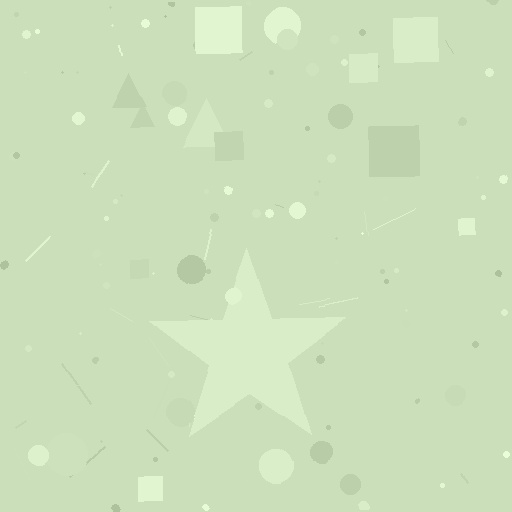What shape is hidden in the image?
A star is hidden in the image.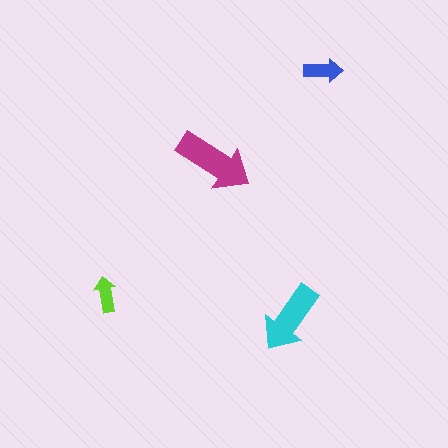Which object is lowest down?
The cyan arrow is bottommost.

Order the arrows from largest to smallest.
the magenta one, the cyan one, the blue one, the lime one.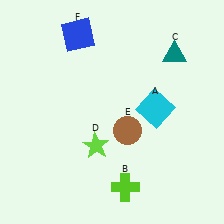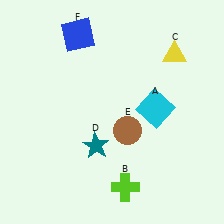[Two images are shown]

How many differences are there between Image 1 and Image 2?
There are 2 differences between the two images.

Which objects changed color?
C changed from teal to yellow. D changed from lime to teal.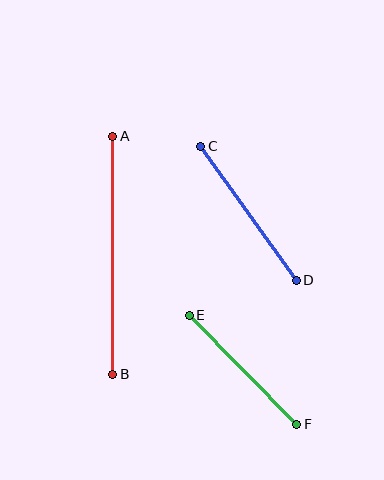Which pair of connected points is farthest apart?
Points A and B are farthest apart.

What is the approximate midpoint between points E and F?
The midpoint is at approximately (243, 370) pixels.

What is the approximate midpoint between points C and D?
The midpoint is at approximately (249, 213) pixels.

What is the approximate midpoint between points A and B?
The midpoint is at approximately (113, 255) pixels.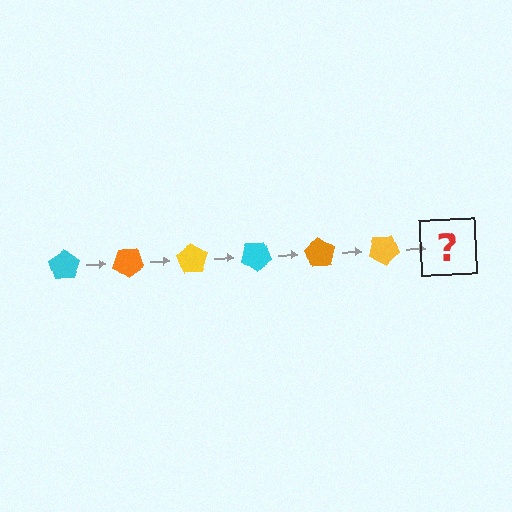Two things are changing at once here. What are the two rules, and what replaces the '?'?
The two rules are that it rotates 35 degrees each step and the color cycles through cyan, orange, and yellow. The '?' should be a cyan pentagon, rotated 210 degrees from the start.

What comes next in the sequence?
The next element should be a cyan pentagon, rotated 210 degrees from the start.